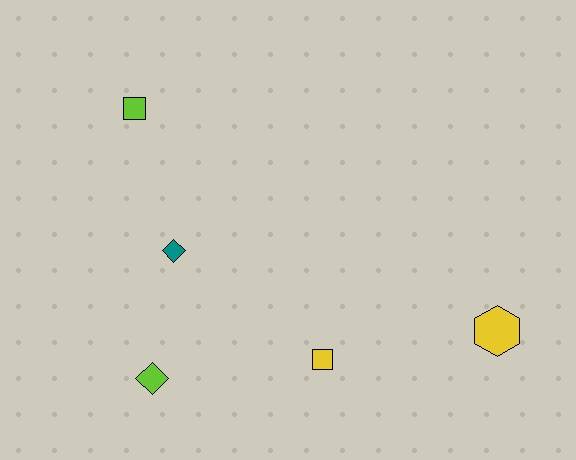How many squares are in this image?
There are 2 squares.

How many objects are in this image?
There are 5 objects.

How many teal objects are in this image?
There is 1 teal object.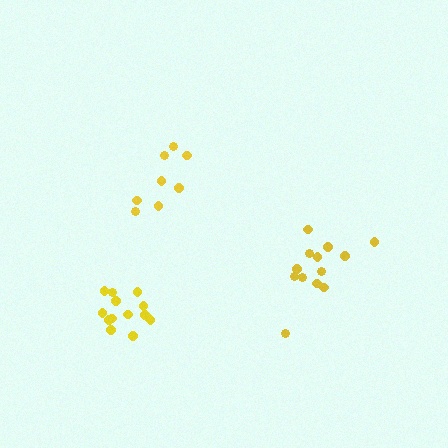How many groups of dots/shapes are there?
There are 3 groups.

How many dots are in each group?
Group 1: 8 dots, Group 2: 13 dots, Group 3: 14 dots (35 total).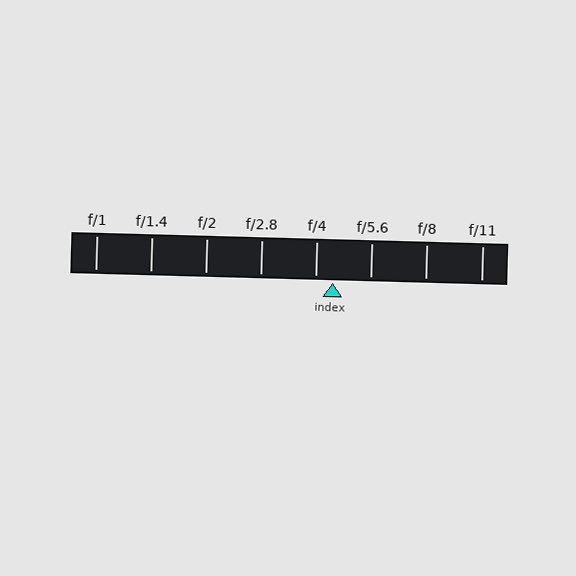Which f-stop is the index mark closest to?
The index mark is closest to f/4.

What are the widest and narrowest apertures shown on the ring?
The widest aperture shown is f/1 and the narrowest is f/11.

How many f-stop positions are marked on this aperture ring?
There are 8 f-stop positions marked.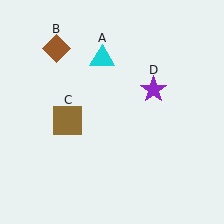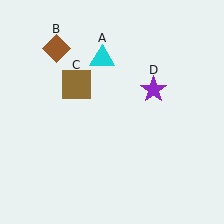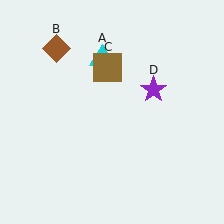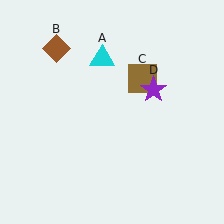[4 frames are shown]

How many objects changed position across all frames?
1 object changed position: brown square (object C).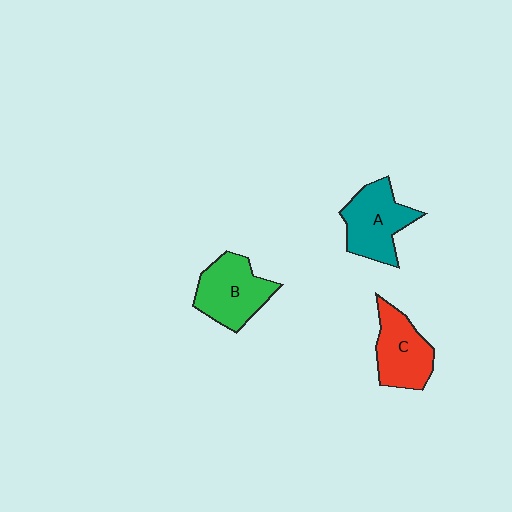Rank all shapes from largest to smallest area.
From largest to smallest: B (green), A (teal), C (red).